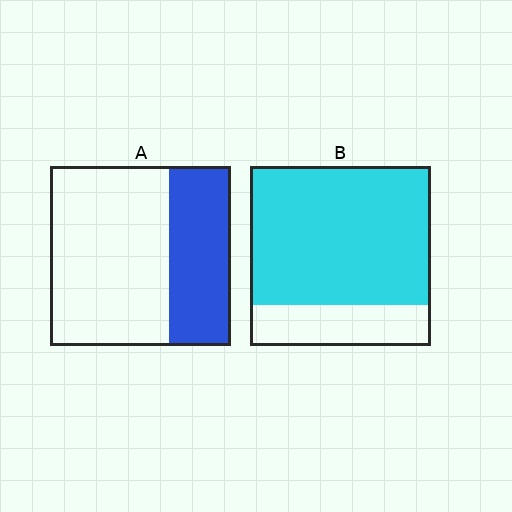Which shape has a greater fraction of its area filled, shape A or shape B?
Shape B.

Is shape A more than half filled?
No.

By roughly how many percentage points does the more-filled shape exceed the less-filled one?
By roughly 45 percentage points (B over A).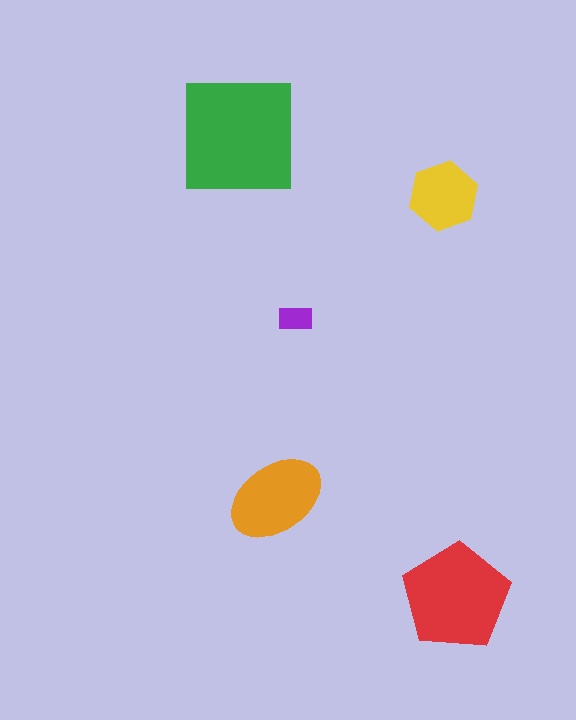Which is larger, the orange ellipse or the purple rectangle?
The orange ellipse.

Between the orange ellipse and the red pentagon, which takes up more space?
The red pentagon.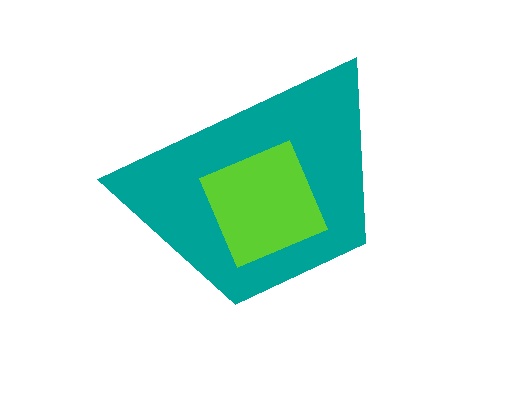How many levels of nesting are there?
2.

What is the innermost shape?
The lime diamond.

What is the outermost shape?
The teal trapezoid.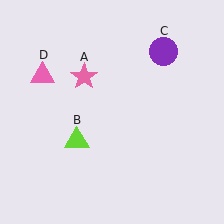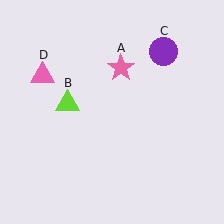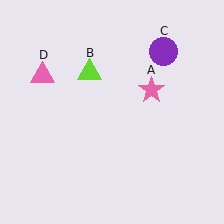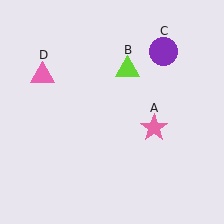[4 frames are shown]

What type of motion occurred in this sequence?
The pink star (object A), lime triangle (object B) rotated clockwise around the center of the scene.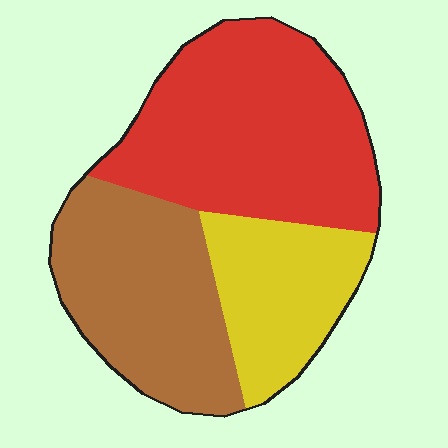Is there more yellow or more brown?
Brown.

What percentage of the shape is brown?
Brown takes up between a sixth and a third of the shape.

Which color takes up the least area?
Yellow, at roughly 20%.